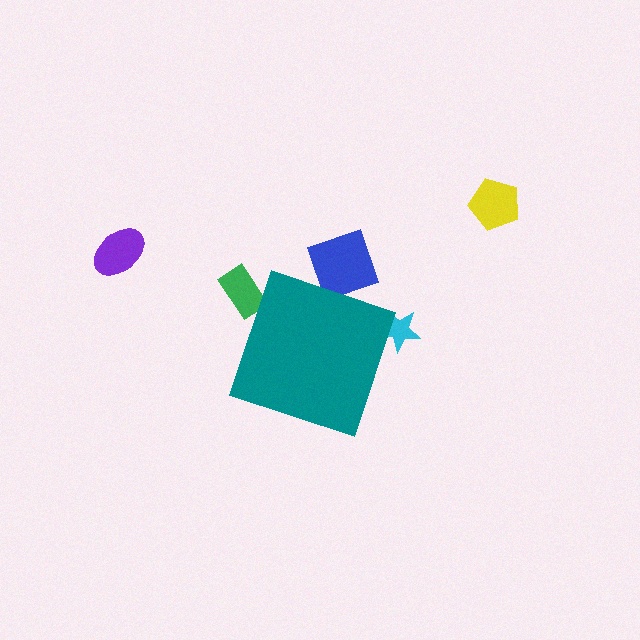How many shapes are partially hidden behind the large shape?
3 shapes are partially hidden.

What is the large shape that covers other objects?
A teal diamond.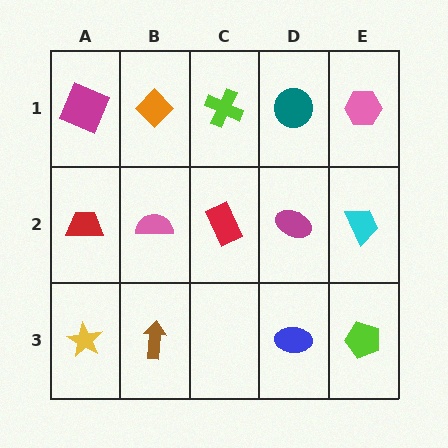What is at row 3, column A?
A yellow star.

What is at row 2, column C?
A red rectangle.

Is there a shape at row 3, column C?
No, that cell is empty.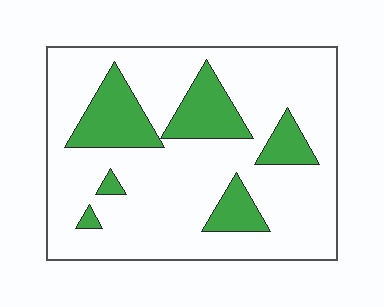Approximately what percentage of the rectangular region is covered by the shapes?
Approximately 20%.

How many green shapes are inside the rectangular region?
6.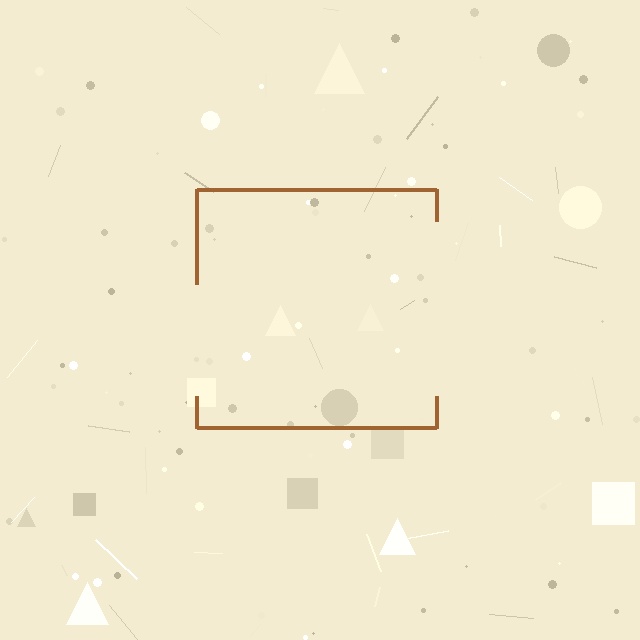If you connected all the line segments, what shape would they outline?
They would outline a square.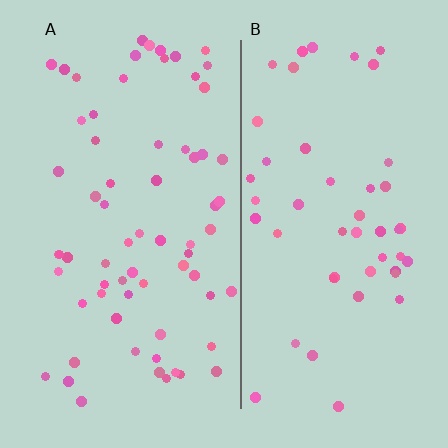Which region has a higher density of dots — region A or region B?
A (the left).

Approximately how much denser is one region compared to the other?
Approximately 1.4× — region A over region B.